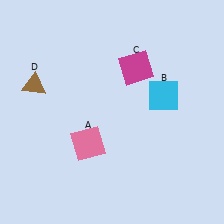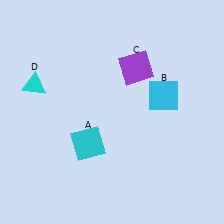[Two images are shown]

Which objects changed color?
A changed from pink to cyan. C changed from magenta to purple. D changed from brown to cyan.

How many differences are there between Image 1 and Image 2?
There are 3 differences between the two images.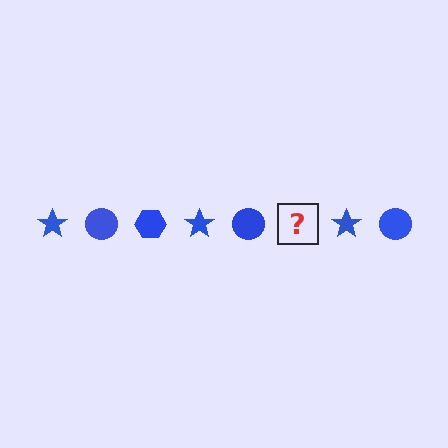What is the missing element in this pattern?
The missing element is a blue hexagon.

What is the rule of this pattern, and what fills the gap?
The rule is that the pattern cycles through star, circle, hexagon shapes in blue. The gap should be filled with a blue hexagon.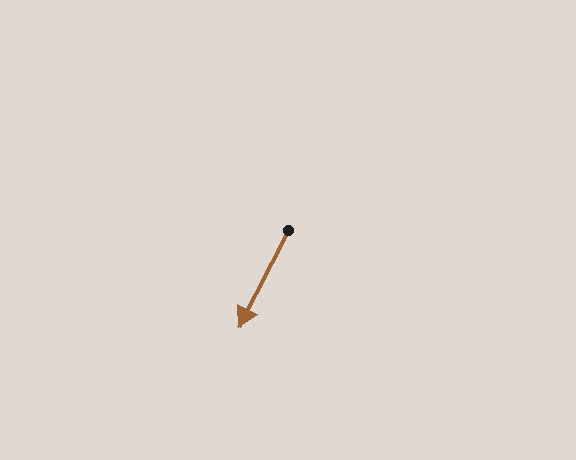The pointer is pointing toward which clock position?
Roughly 7 o'clock.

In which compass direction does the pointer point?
Southwest.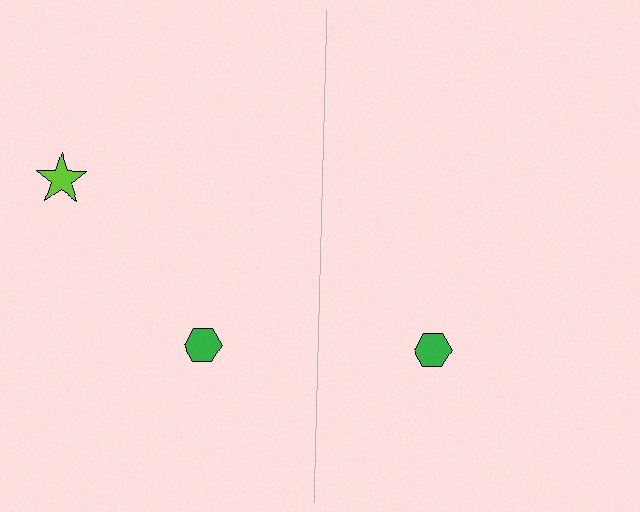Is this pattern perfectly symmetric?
No, the pattern is not perfectly symmetric. A lime star is missing from the right side.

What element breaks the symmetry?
A lime star is missing from the right side.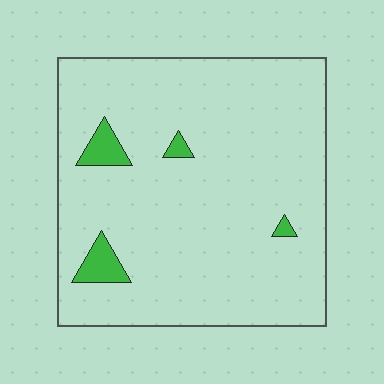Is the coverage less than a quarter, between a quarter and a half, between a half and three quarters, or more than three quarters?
Less than a quarter.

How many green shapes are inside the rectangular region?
4.